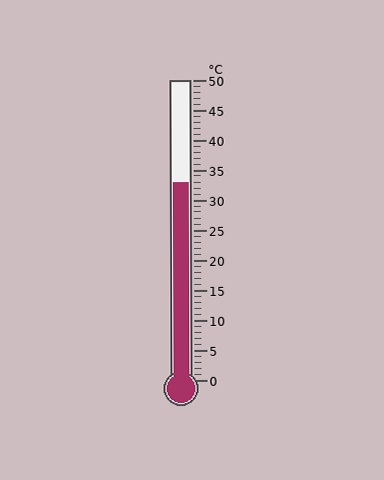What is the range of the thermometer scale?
The thermometer scale ranges from 0°C to 50°C.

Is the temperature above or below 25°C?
The temperature is above 25°C.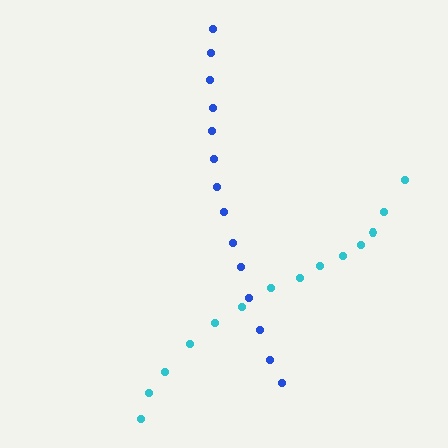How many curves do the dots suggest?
There are 2 distinct paths.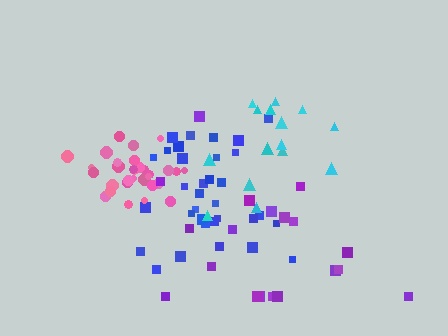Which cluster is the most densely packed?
Pink.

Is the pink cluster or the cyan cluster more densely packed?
Pink.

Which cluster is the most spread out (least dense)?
Purple.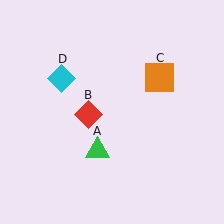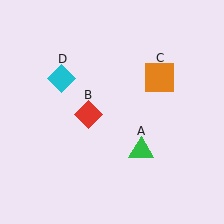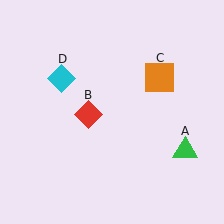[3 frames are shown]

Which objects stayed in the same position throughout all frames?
Red diamond (object B) and orange square (object C) and cyan diamond (object D) remained stationary.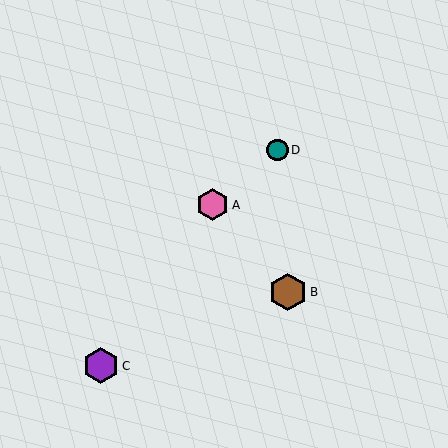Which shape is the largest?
The brown hexagon (labeled B) is the largest.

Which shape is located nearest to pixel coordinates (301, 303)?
The brown hexagon (labeled B) at (288, 292) is nearest to that location.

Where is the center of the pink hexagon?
The center of the pink hexagon is at (212, 205).